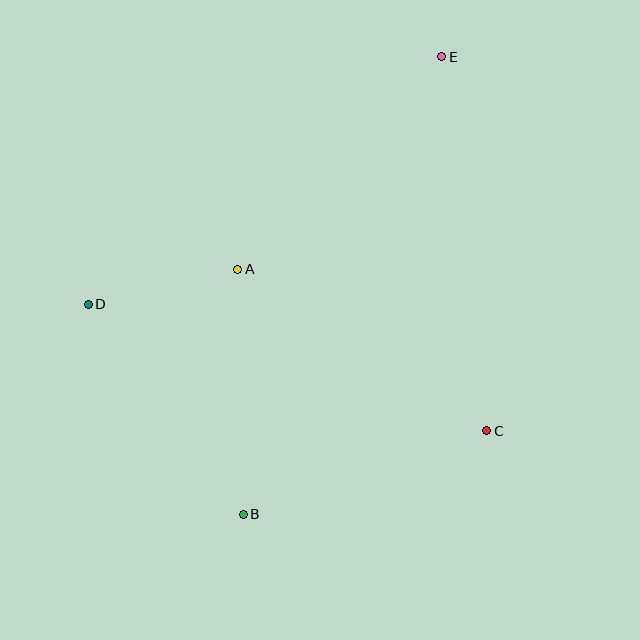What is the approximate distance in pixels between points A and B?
The distance between A and B is approximately 245 pixels.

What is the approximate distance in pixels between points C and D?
The distance between C and D is approximately 418 pixels.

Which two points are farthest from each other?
Points B and E are farthest from each other.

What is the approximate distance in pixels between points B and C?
The distance between B and C is approximately 257 pixels.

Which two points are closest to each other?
Points A and D are closest to each other.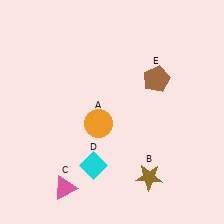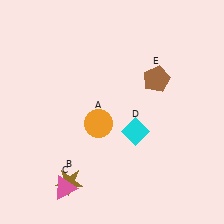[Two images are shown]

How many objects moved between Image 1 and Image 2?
2 objects moved between the two images.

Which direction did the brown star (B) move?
The brown star (B) moved left.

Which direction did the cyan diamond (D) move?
The cyan diamond (D) moved right.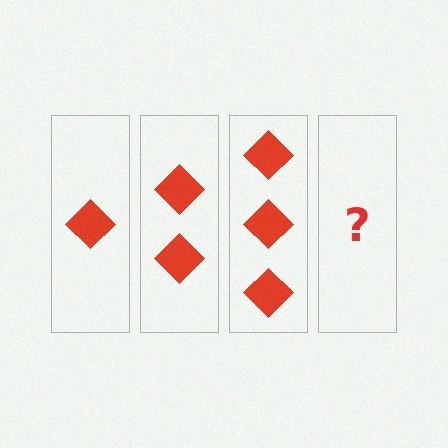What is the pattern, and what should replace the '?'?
The pattern is that each step adds one more diamond. The '?' should be 4 diamonds.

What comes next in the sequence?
The next element should be 4 diamonds.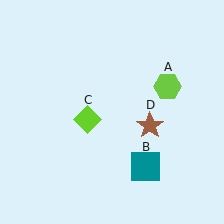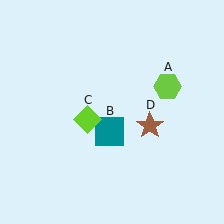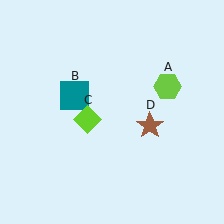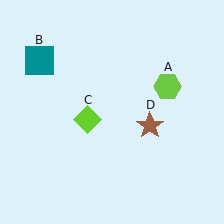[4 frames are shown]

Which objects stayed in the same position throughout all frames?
Lime hexagon (object A) and lime diamond (object C) and brown star (object D) remained stationary.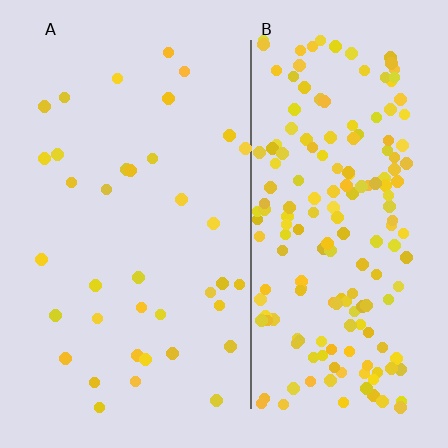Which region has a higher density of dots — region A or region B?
B (the right).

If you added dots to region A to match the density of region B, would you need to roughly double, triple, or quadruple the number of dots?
Approximately quadruple.